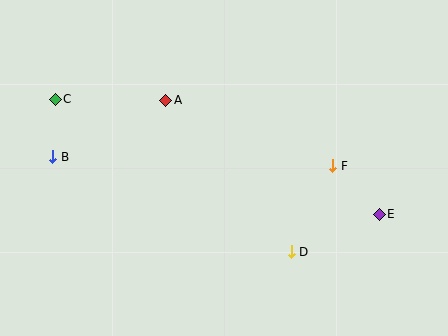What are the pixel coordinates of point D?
Point D is at (291, 252).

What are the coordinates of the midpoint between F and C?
The midpoint between F and C is at (194, 133).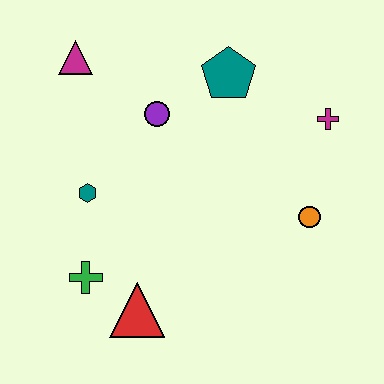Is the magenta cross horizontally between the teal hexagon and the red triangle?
No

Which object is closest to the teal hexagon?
The green cross is closest to the teal hexagon.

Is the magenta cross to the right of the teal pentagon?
Yes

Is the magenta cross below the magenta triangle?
Yes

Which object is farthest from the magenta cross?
The green cross is farthest from the magenta cross.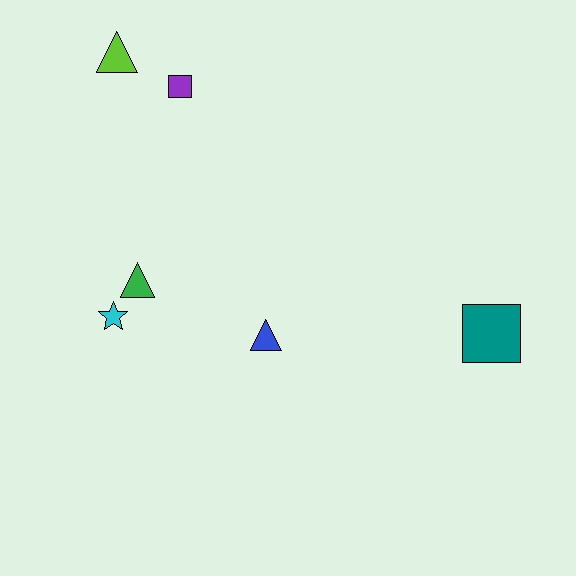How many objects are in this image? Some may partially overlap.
There are 6 objects.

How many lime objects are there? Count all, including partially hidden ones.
There is 1 lime object.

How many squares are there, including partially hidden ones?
There are 2 squares.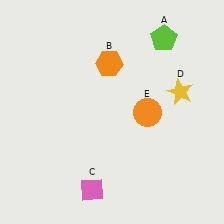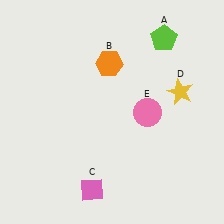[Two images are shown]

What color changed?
The circle (E) changed from orange in Image 1 to pink in Image 2.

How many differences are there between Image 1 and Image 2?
There is 1 difference between the two images.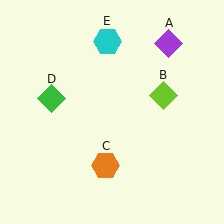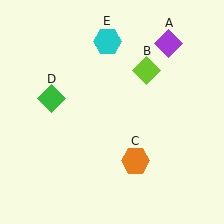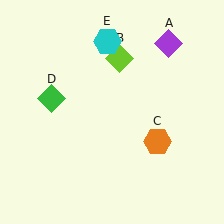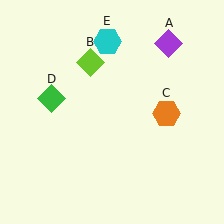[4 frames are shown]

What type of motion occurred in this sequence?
The lime diamond (object B), orange hexagon (object C) rotated counterclockwise around the center of the scene.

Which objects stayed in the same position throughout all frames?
Purple diamond (object A) and green diamond (object D) and cyan hexagon (object E) remained stationary.